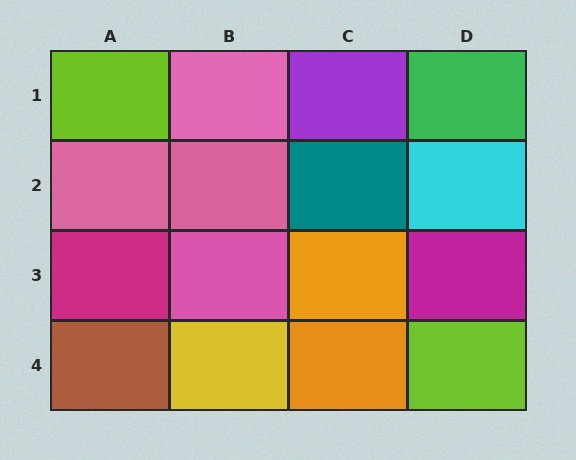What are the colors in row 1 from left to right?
Lime, pink, purple, green.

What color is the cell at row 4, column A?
Brown.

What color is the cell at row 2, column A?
Pink.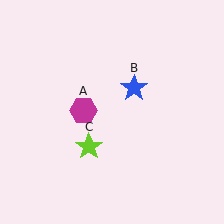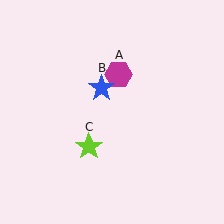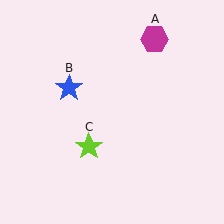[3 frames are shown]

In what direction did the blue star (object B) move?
The blue star (object B) moved left.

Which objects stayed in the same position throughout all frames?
Lime star (object C) remained stationary.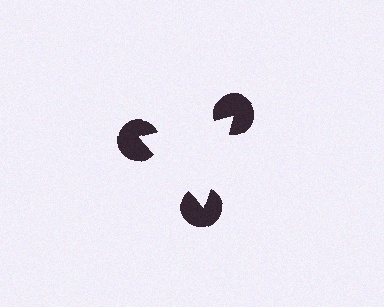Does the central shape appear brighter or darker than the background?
It typically appears slightly brighter than the background, even though no actual brightness change is drawn.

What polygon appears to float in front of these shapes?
An illusory triangle — its edges are inferred from the aligned wedge cuts in the pac-man discs, not physically drawn.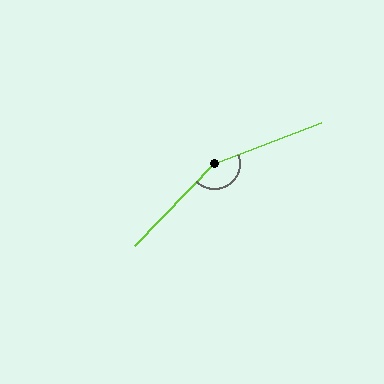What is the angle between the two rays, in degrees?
Approximately 155 degrees.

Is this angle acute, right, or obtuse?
It is obtuse.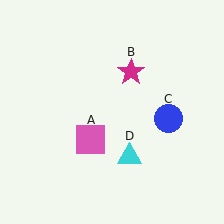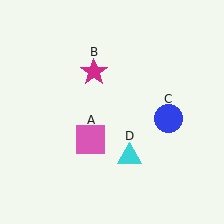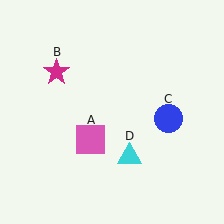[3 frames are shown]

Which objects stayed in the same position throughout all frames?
Pink square (object A) and blue circle (object C) and cyan triangle (object D) remained stationary.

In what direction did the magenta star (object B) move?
The magenta star (object B) moved left.